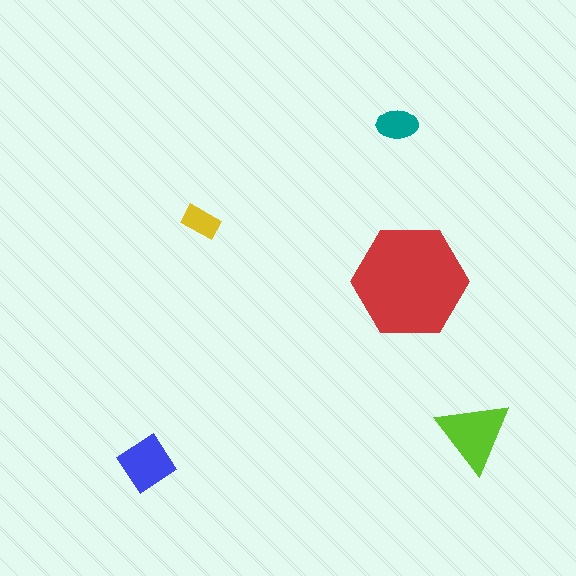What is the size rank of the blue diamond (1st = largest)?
3rd.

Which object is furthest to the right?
The lime triangle is rightmost.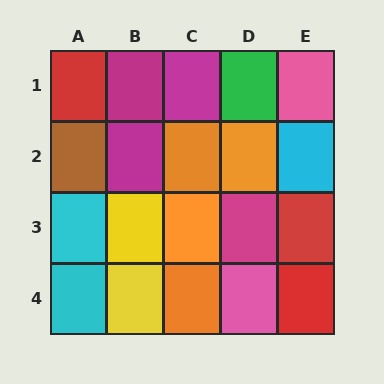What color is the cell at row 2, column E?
Cyan.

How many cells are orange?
4 cells are orange.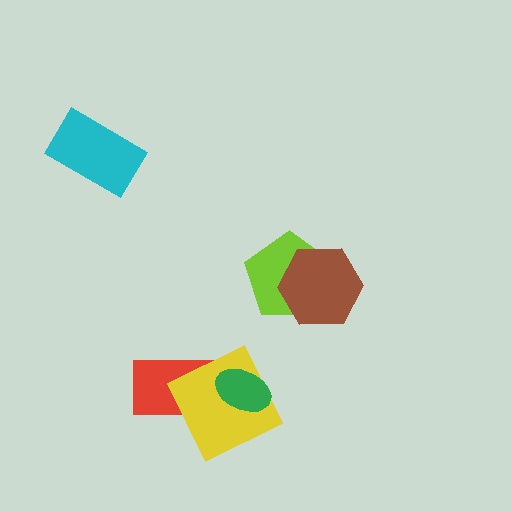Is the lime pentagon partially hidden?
Yes, it is partially covered by another shape.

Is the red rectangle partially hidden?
Yes, it is partially covered by another shape.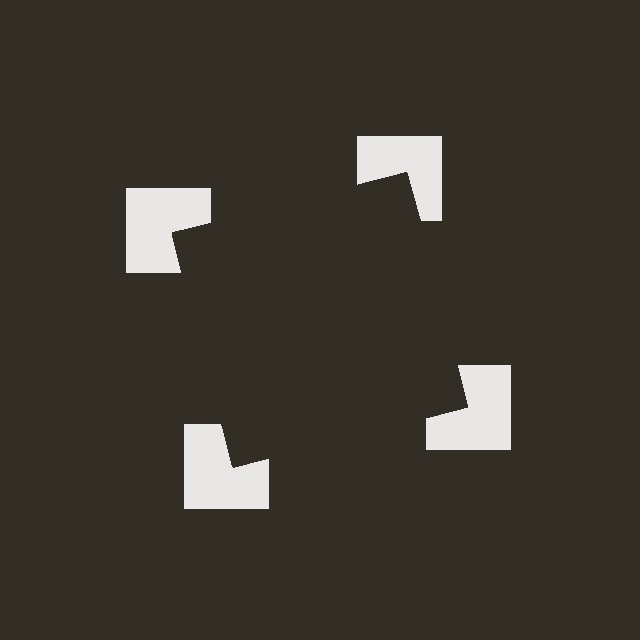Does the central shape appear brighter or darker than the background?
It typically appears slightly darker than the background, even though no actual brightness change is drawn.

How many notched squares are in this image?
There are 4 — one at each vertex of the illusory square.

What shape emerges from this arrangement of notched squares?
An illusory square — its edges are inferred from the aligned wedge cuts in the notched squares, not physically drawn.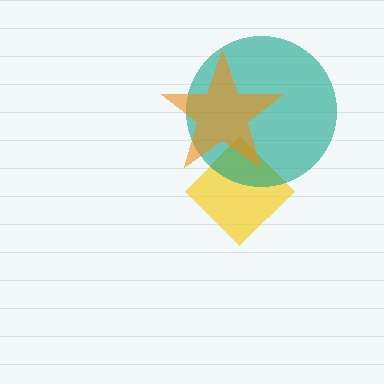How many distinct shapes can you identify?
There are 3 distinct shapes: a yellow diamond, a teal circle, an orange star.